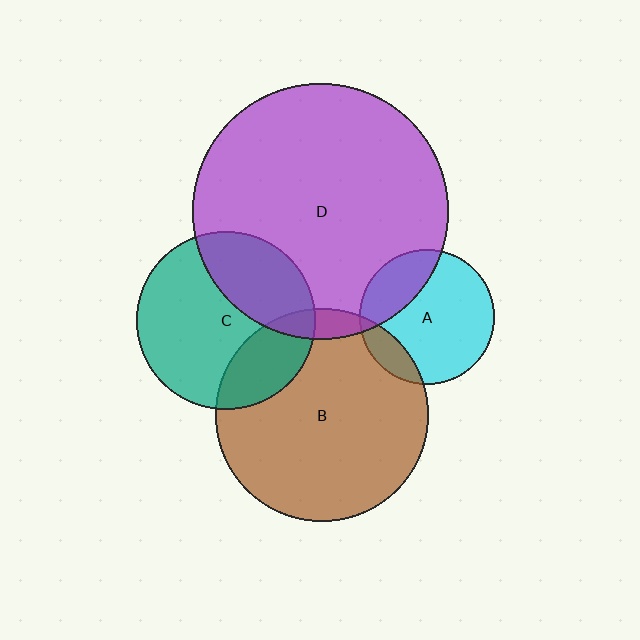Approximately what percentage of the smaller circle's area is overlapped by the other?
Approximately 25%.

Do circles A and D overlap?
Yes.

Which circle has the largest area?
Circle D (purple).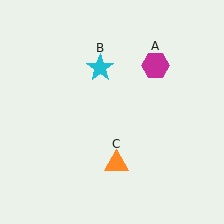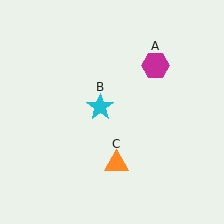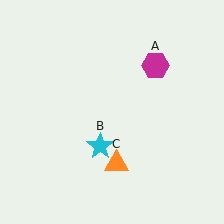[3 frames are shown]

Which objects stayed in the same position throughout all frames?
Magenta hexagon (object A) and orange triangle (object C) remained stationary.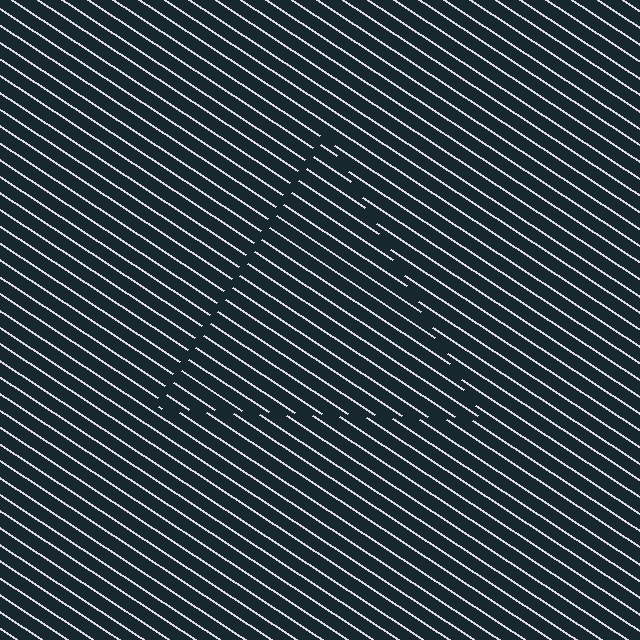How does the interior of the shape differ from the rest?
The interior of the shape contains the same grating, shifted by half a period — the contour is defined by the phase discontinuity where line-ends from the inner and outer gratings abut.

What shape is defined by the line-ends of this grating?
An illusory triangle. The interior of the shape contains the same grating, shifted by half a period — the contour is defined by the phase discontinuity where line-ends from the inner and outer gratings abut.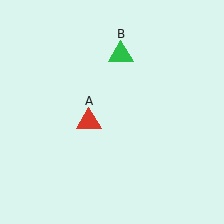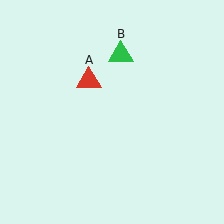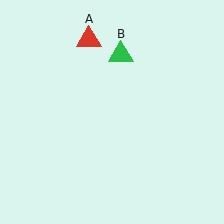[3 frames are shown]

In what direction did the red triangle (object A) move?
The red triangle (object A) moved up.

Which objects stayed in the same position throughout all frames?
Green triangle (object B) remained stationary.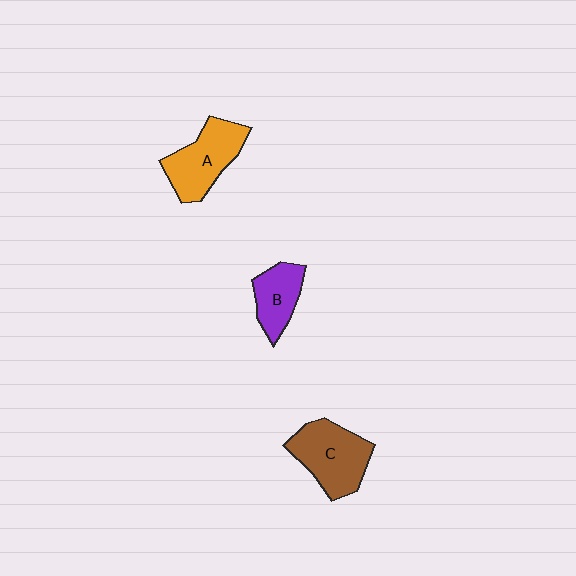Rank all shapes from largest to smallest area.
From largest to smallest: C (brown), A (orange), B (purple).